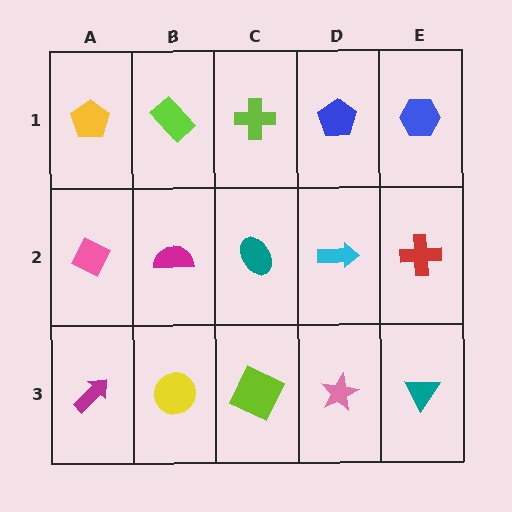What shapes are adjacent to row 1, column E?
A red cross (row 2, column E), a blue pentagon (row 1, column D).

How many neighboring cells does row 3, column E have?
2.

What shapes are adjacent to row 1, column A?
A pink diamond (row 2, column A), a lime rectangle (row 1, column B).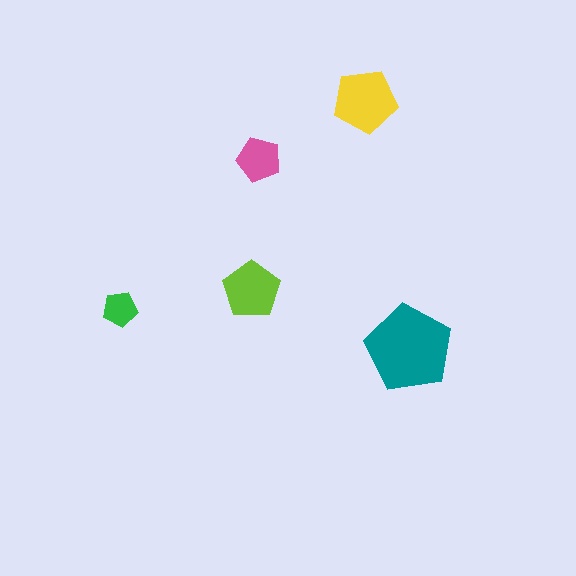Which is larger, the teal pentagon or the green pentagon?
The teal one.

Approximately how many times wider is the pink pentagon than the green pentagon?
About 1.5 times wider.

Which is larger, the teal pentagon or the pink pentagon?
The teal one.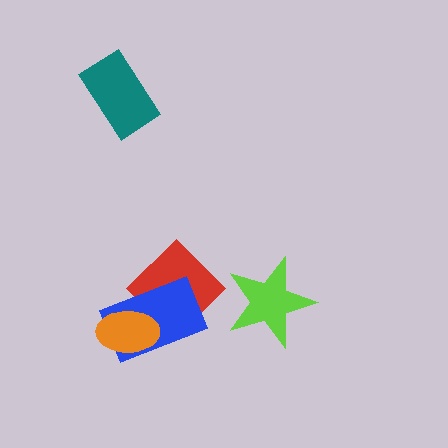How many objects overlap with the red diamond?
2 objects overlap with the red diamond.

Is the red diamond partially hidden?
Yes, it is partially covered by another shape.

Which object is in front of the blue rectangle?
The orange ellipse is in front of the blue rectangle.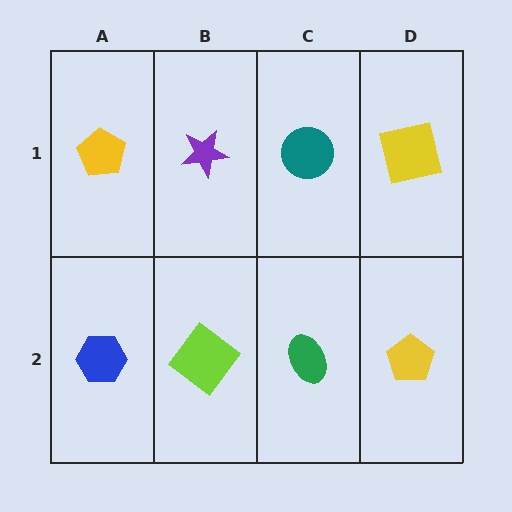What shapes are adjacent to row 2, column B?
A purple star (row 1, column B), a blue hexagon (row 2, column A), a green ellipse (row 2, column C).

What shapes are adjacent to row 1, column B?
A lime diamond (row 2, column B), a yellow pentagon (row 1, column A), a teal circle (row 1, column C).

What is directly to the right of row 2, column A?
A lime diamond.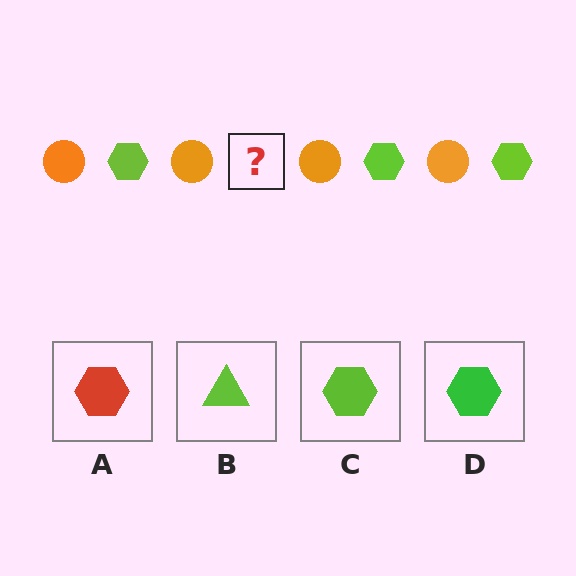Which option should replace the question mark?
Option C.